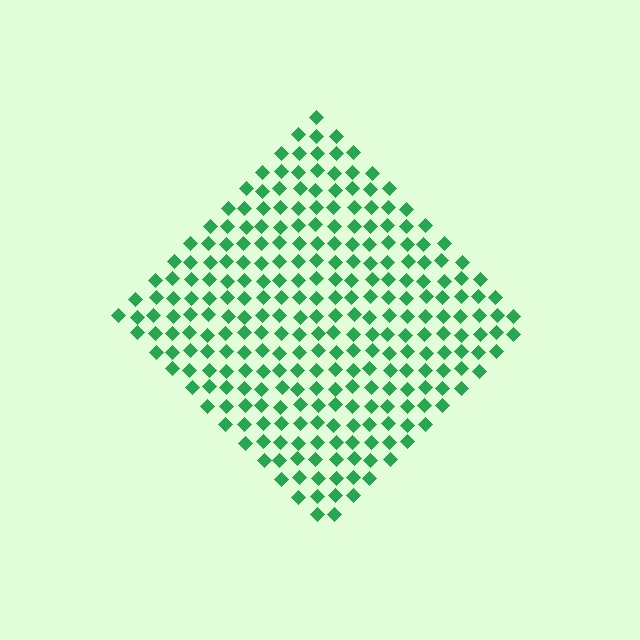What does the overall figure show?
The overall figure shows a diamond.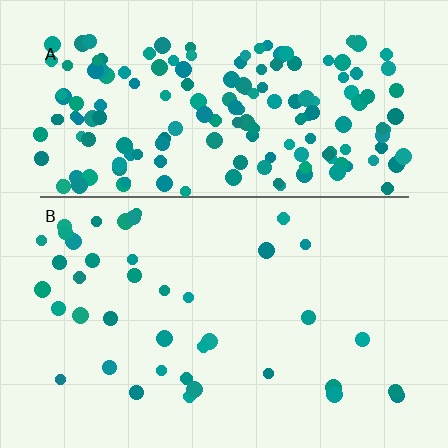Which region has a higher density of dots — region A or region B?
A (the top).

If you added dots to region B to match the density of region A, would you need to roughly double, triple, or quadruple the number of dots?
Approximately quadruple.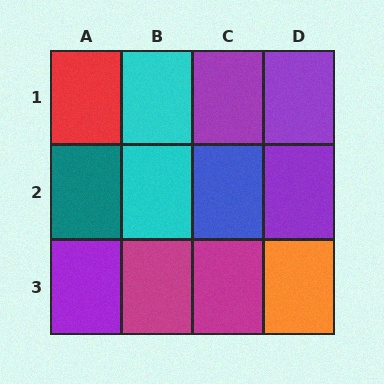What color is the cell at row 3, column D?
Orange.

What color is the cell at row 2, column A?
Teal.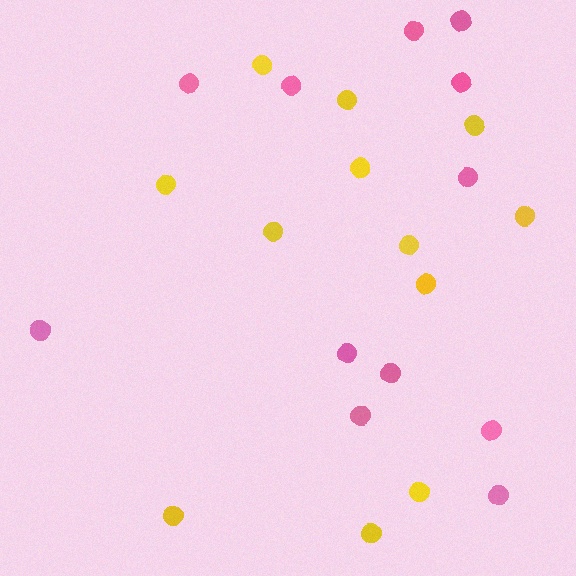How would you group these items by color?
There are 2 groups: one group of pink circles (12) and one group of yellow circles (12).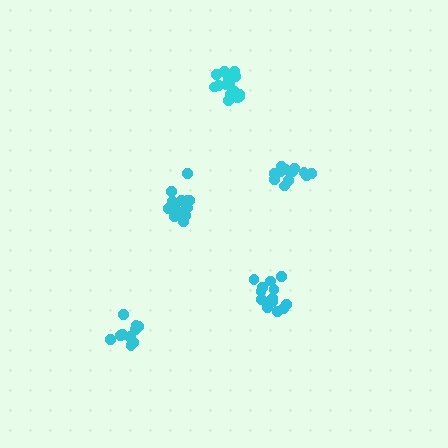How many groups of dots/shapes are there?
There are 5 groups.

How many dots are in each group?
Group 1: 13 dots, Group 2: 12 dots, Group 3: 12 dots, Group 4: 16 dots, Group 5: 15 dots (68 total).